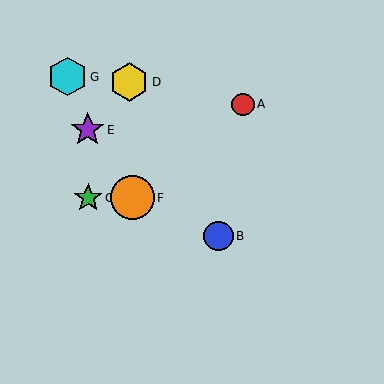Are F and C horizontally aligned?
Yes, both are at y≈198.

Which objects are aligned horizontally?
Objects C, F are aligned horizontally.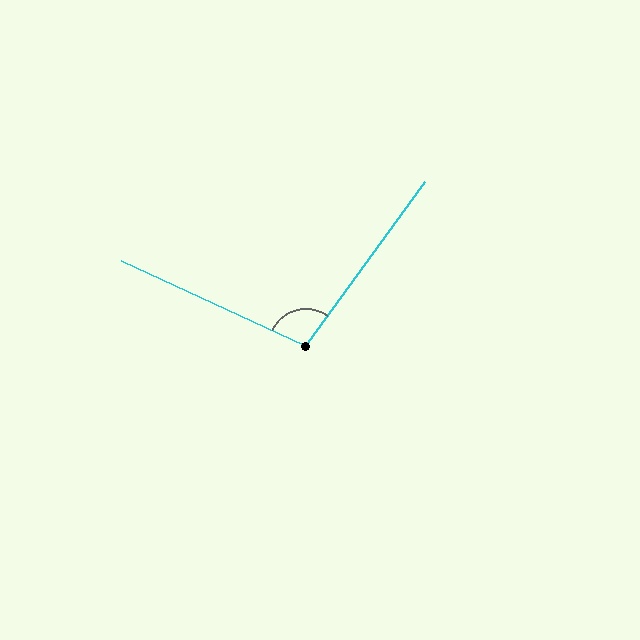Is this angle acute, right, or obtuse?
It is obtuse.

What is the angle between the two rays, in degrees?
Approximately 101 degrees.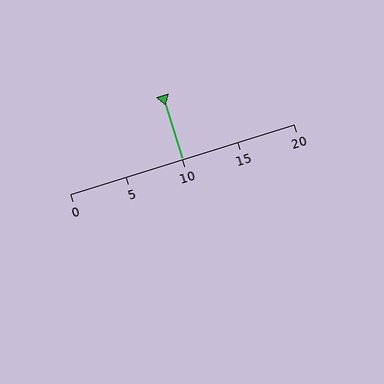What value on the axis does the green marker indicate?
The marker indicates approximately 10.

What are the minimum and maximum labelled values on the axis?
The axis runs from 0 to 20.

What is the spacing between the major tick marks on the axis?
The major ticks are spaced 5 apart.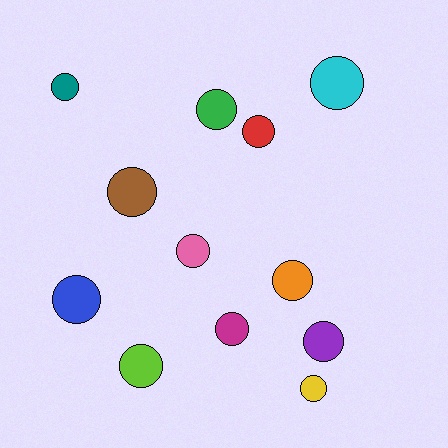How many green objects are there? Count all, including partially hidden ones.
There is 1 green object.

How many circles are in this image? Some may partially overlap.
There are 12 circles.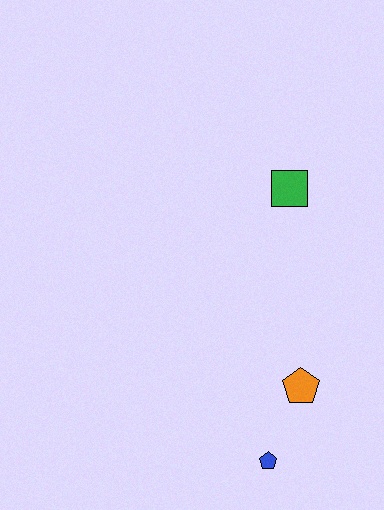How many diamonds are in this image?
There are no diamonds.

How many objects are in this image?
There are 3 objects.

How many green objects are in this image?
There is 1 green object.